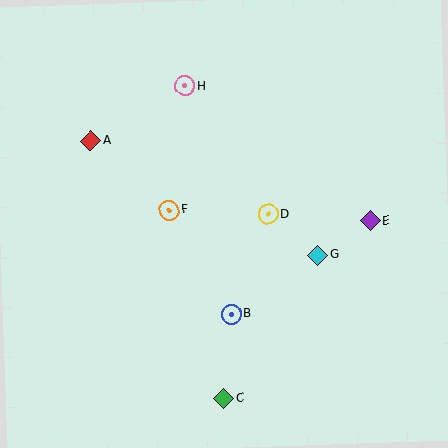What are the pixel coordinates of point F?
Point F is at (169, 210).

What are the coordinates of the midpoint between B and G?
The midpoint between B and G is at (275, 285).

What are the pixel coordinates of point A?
Point A is at (91, 141).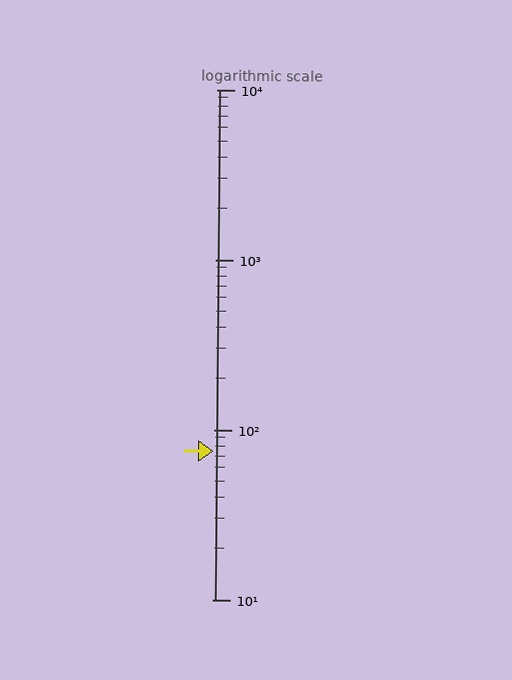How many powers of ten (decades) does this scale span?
The scale spans 3 decades, from 10 to 10000.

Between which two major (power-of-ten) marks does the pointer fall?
The pointer is between 10 and 100.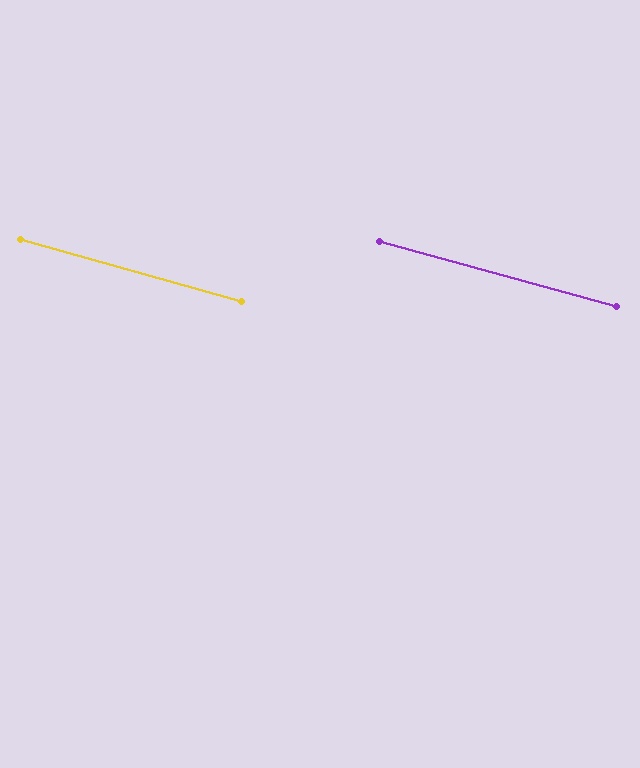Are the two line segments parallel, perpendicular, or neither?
Parallel — their directions differ by only 0.4°.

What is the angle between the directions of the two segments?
Approximately 0 degrees.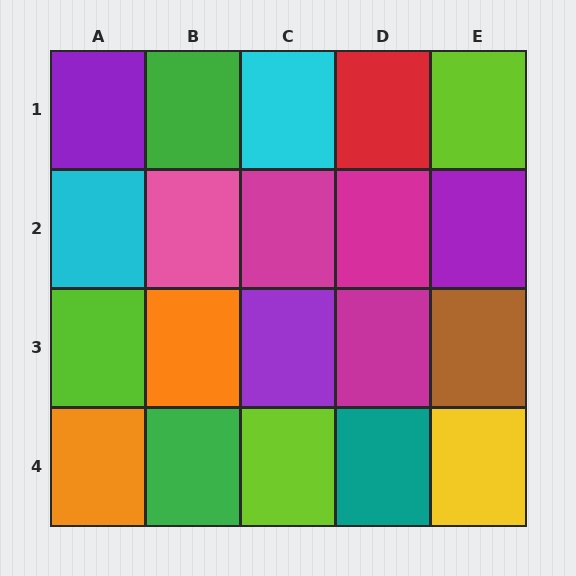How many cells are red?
1 cell is red.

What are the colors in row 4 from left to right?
Orange, green, lime, teal, yellow.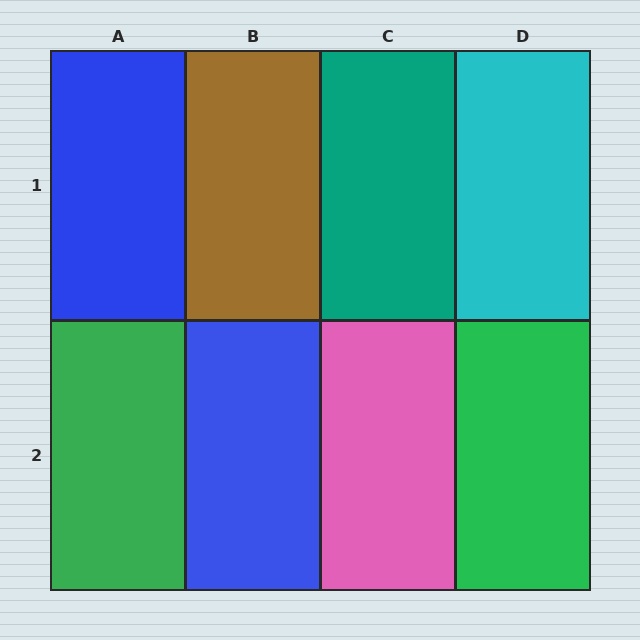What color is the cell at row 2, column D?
Green.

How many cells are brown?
1 cell is brown.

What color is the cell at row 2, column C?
Pink.